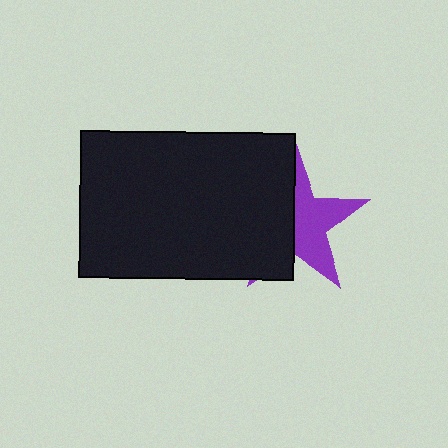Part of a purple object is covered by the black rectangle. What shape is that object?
It is a star.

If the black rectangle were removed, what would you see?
You would see the complete purple star.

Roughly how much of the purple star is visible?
About half of it is visible (roughly 50%).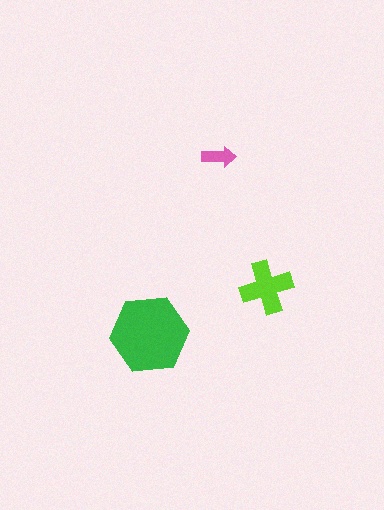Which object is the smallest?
The pink arrow.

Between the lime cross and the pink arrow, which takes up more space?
The lime cross.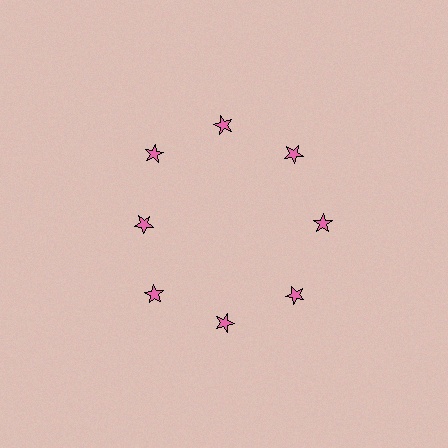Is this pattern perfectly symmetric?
No. The 8 pink stars are arranged in a ring, but one element near the 9 o'clock position is pulled inward toward the center, breaking the 8-fold rotational symmetry.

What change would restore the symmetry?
The symmetry would be restored by moving it outward, back onto the ring so that all 8 stars sit at equal angles and equal distance from the center.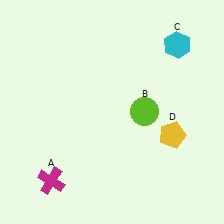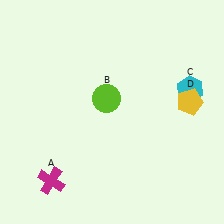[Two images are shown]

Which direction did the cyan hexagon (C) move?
The cyan hexagon (C) moved down.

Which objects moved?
The objects that moved are: the lime circle (B), the cyan hexagon (C), the yellow pentagon (D).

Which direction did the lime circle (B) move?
The lime circle (B) moved left.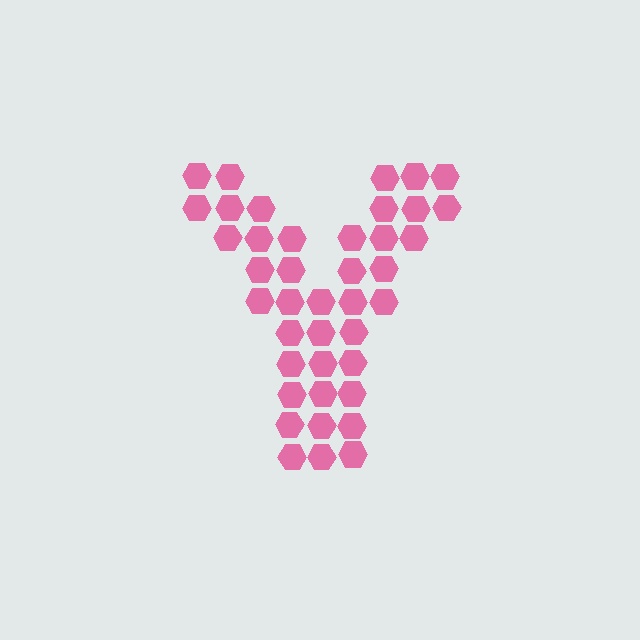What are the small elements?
The small elements are hexagons.